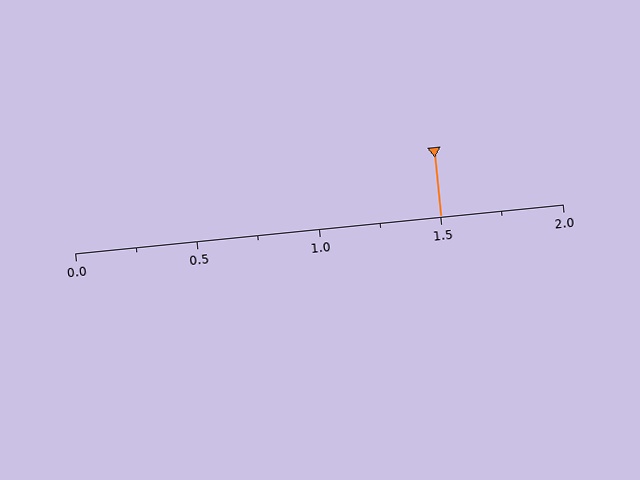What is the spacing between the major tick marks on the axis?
The major ticks are spaced 0.5 apart.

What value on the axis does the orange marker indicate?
The marker indicates approximately 1.5.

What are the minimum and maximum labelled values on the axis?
The axis runs from 0.0 to 2.0.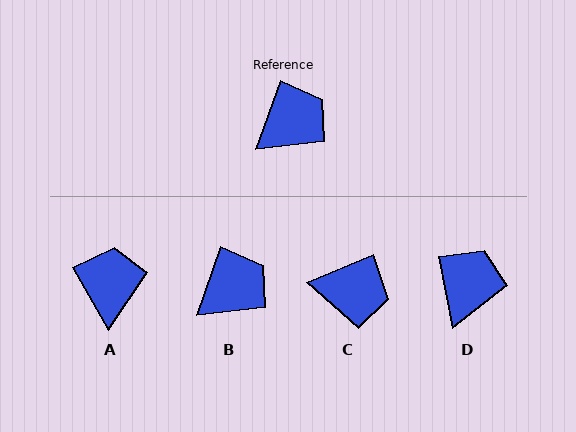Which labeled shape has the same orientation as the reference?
B.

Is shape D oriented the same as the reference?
No, it is off by about 31 degrees.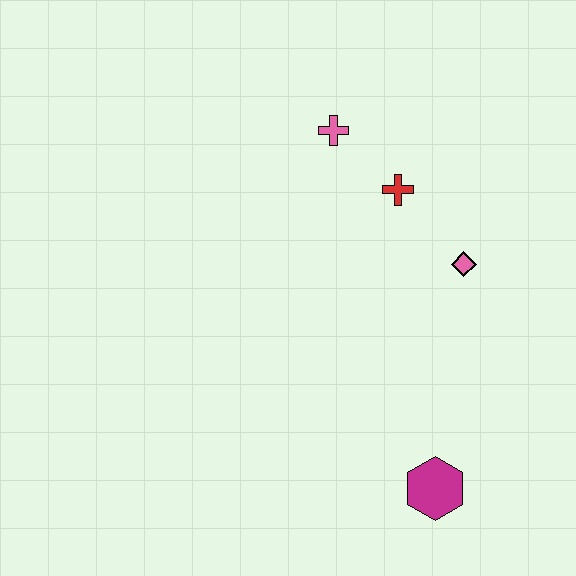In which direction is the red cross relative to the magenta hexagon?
The red cross is above the magenta hexagon.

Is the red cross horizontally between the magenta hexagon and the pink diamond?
No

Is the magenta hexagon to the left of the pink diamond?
Yes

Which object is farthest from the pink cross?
The magenta hexagon is farthest from the pink cross.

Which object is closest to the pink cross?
The red cross is closest to the pink cross.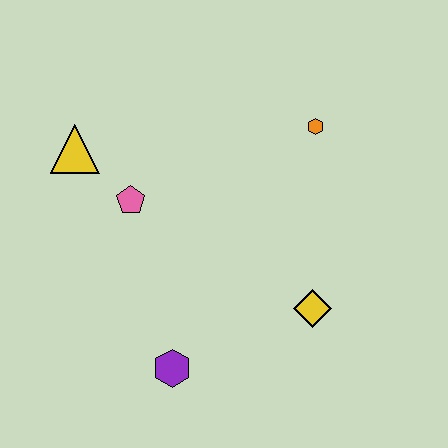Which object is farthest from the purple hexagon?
The orange hexagon is farthest from the purple hexagon.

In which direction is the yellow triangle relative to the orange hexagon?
The yellow triangle is to the left of the orange hexagon.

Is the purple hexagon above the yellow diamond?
No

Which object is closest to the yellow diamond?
The purple hexagon is closest to the yellow diamond.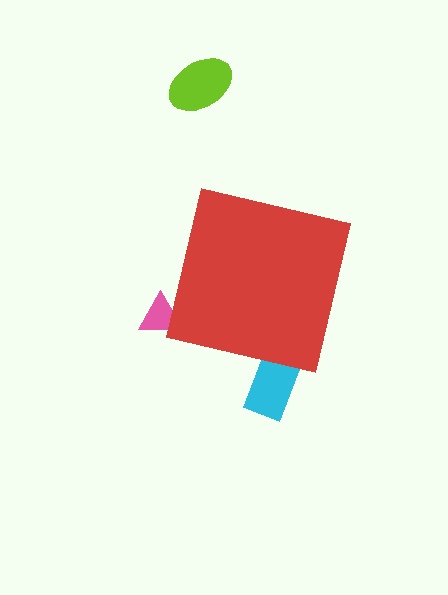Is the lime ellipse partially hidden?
No, the lime ellipse is fully visible.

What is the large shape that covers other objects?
A red square.